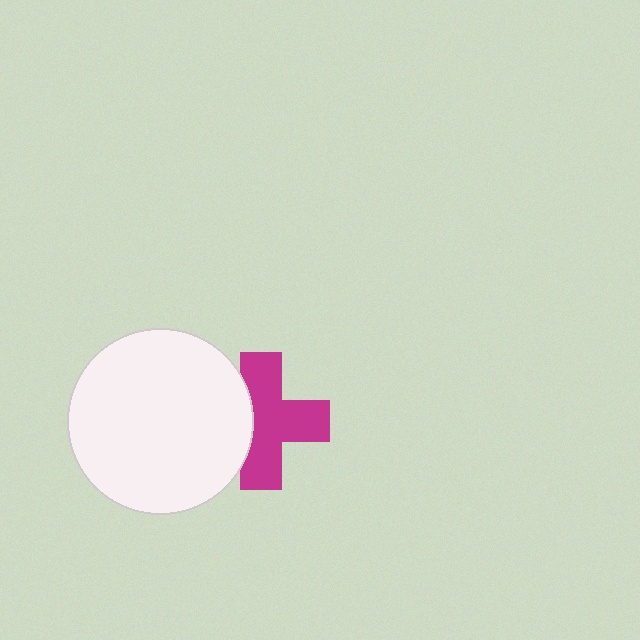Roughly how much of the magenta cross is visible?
Most of it is visible (roughly 70%).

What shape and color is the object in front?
The object in front is a white circle.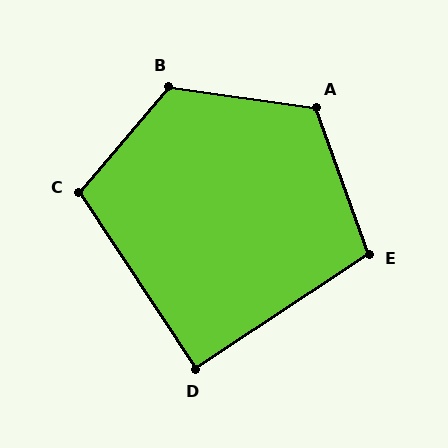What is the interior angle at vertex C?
Approximately 106 degrees (obtuse).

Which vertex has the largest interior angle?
B, at approximately 122 degrees.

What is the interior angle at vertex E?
Approximately 104 degrees (obtuse).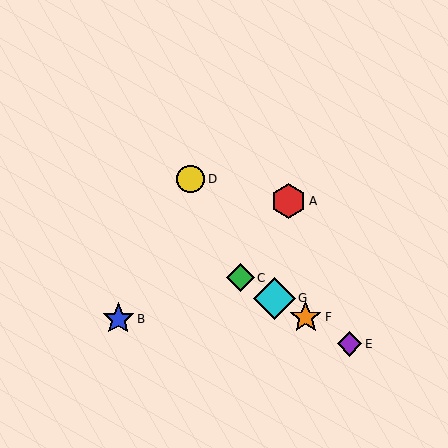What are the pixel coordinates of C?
Object C is at (240, 278).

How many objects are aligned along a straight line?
4 objects (C, E, F, G) are aligned along a straight line.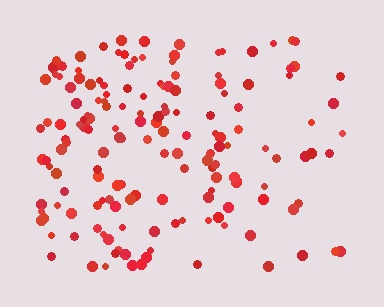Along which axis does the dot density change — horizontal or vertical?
Horizontal.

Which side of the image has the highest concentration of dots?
The left.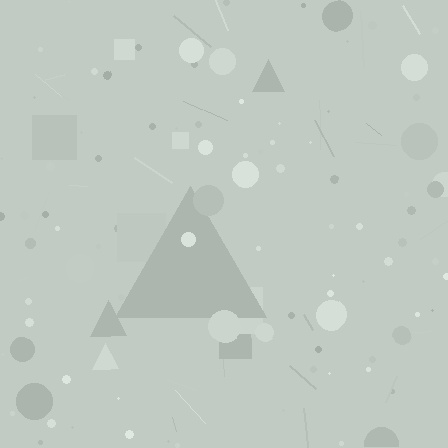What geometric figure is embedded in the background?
A triangle is embedded in the background.